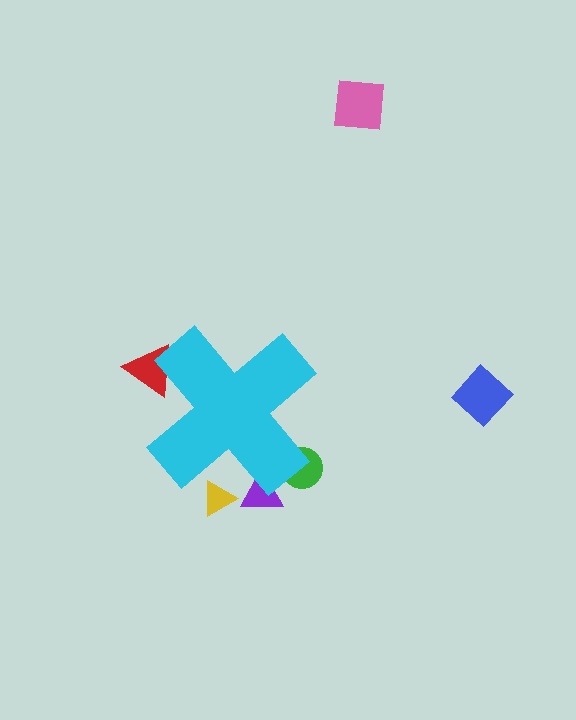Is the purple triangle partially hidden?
Yes, the purple triangle is partially hidden behind the cyan cross.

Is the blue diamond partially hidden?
No, the blue diamond is fully visible.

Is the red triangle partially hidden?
Yes, the red triangle is partially hidden behind the cyan cross.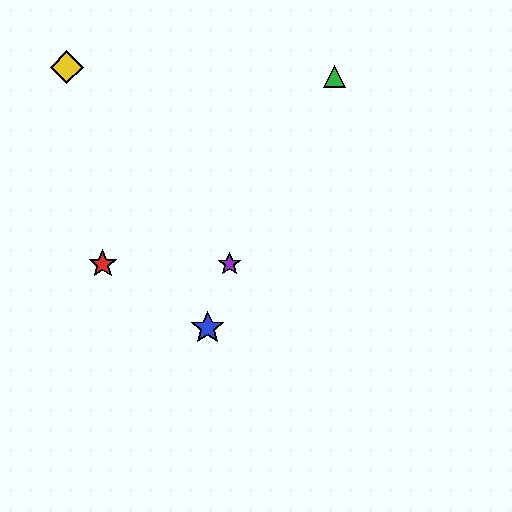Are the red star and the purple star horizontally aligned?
Yes, both are at y≈264.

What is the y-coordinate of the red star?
The red star is at y≈264.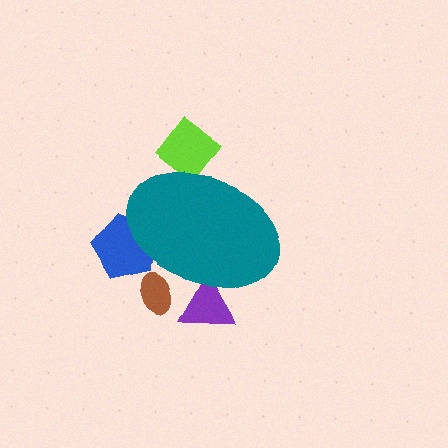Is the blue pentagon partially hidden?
Yes, the blue pentagon is partially hidden behind the teal ellipse.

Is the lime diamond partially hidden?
Yes, the lime diamond is partially hidden behind the teal ellipse.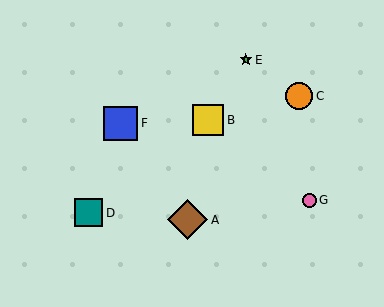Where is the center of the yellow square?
The center of the yellow square is at (208, 120).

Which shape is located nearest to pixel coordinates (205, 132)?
The yellow square (labeled B) at (208, 120) is nearest to that location.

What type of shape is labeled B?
Shape B is a yellow square.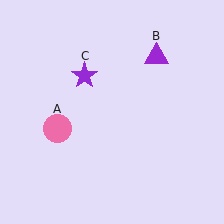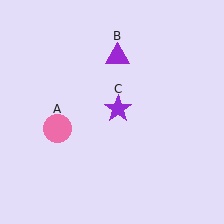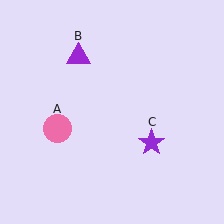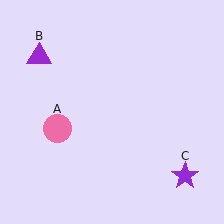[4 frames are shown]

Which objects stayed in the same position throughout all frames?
Pink circle (object A) remained stationary.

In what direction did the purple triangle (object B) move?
The purple triangle (object B) moved left.